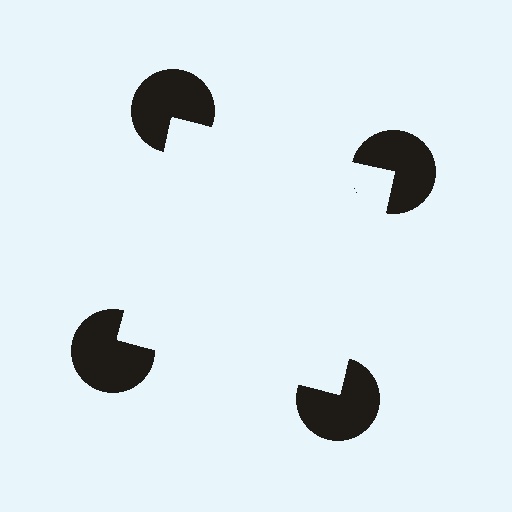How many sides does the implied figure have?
4 sides.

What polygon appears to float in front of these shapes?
An illusory square — its edges are inferred from the aligned wedge cuts in the pac-man discs, not physically drawn.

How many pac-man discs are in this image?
There are 4 — one at each vertex of the illusory square.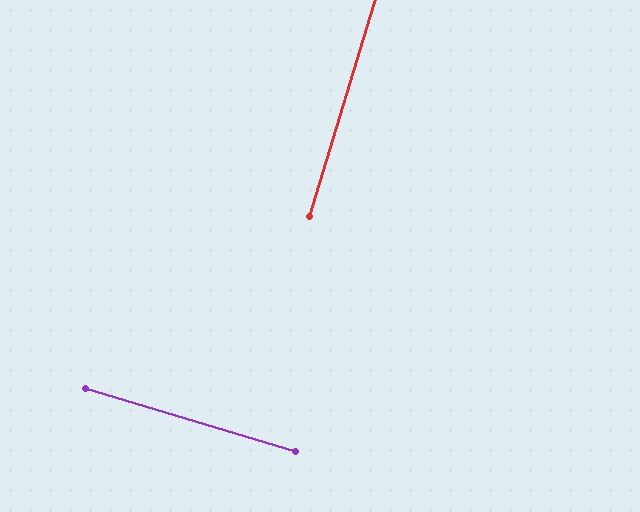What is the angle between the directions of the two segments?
Approximately 90 degrees.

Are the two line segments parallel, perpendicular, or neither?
Perpendicular — they meet at approximately 90°.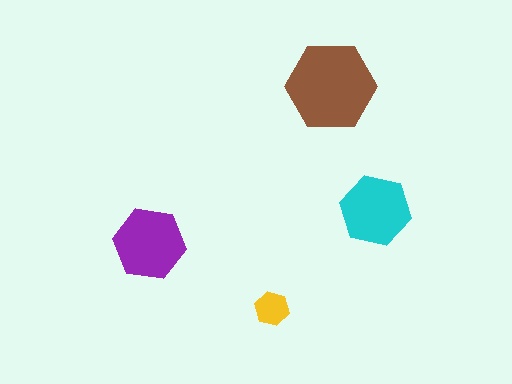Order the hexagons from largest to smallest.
the brown one, the purple one, the cyan one, the yellow one.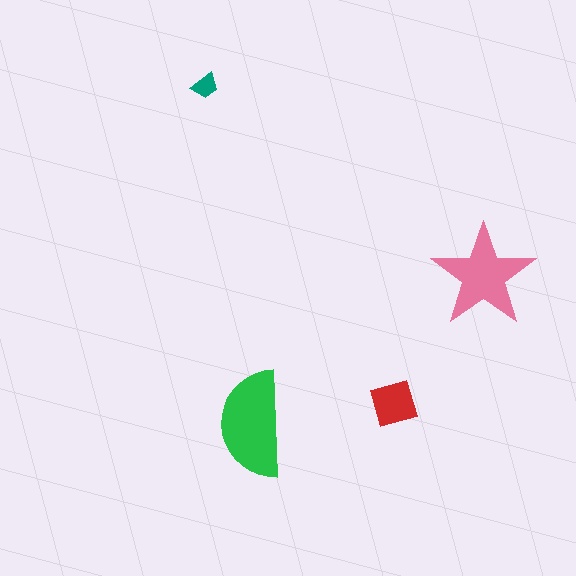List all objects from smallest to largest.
The teal trapezoid, the red diamond, the pink star, the green semicircle.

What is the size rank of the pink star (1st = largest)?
2nd.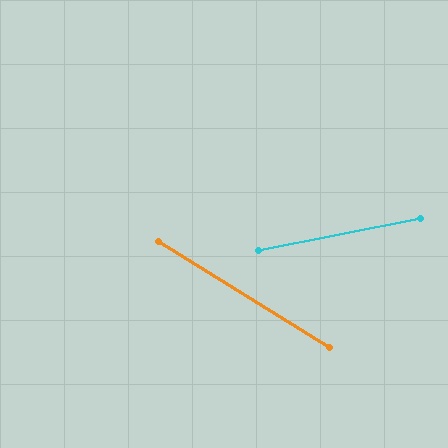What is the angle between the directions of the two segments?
Approximately 43 degrees.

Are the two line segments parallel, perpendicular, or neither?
Neither parallel nor perpendicular — they differ by about 43°.